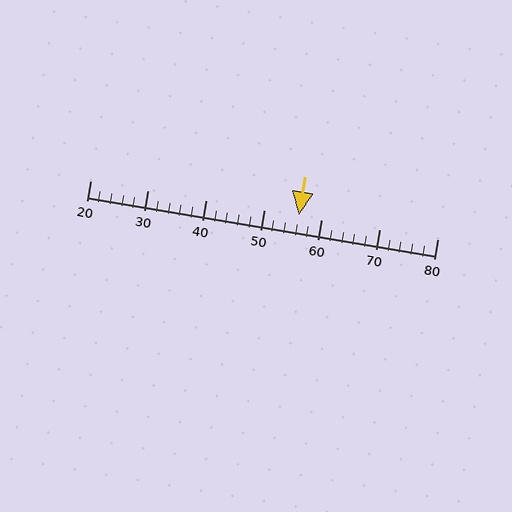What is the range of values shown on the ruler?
The ruler shows values from 20 to 80.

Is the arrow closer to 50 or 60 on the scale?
The arrow is closer to 60.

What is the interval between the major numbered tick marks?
The major tick marks are spaced 10 units apart.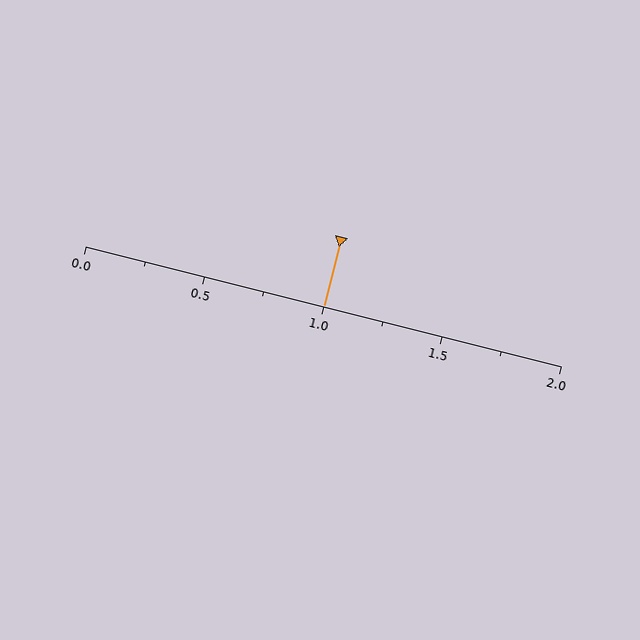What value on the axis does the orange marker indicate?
The marker indicates approximately 1.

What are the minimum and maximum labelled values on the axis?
The axis runs from 0.0 to 2.0.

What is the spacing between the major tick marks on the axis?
The major ticks are spaced 0.5 apart.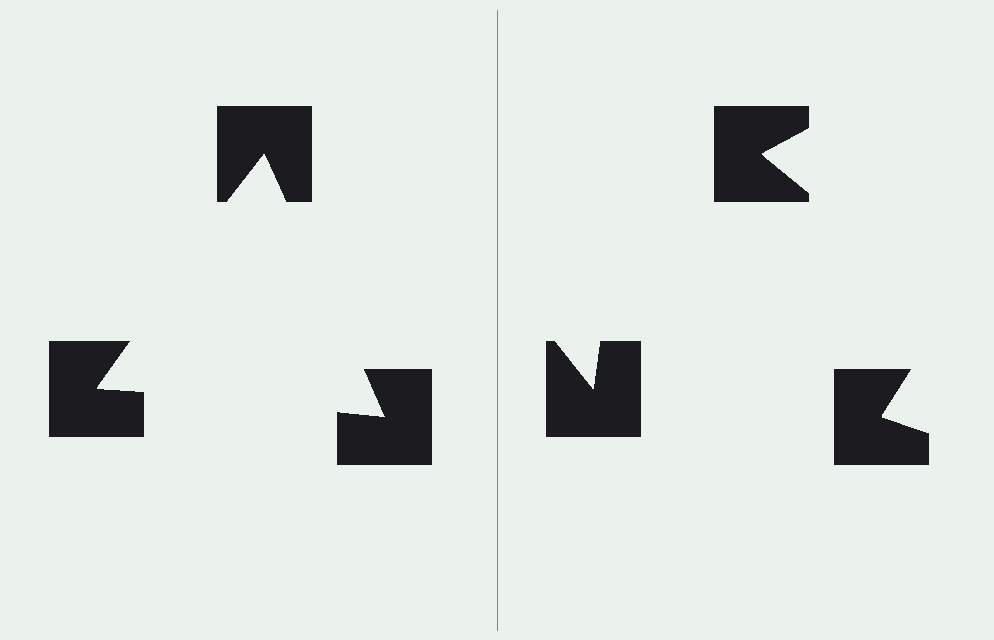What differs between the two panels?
The notched squares are positioned identically on both sides; only the wedge orientations differ. On the left they align to a triangle; on the right they are misaligned.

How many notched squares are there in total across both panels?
6 — 3 on each side.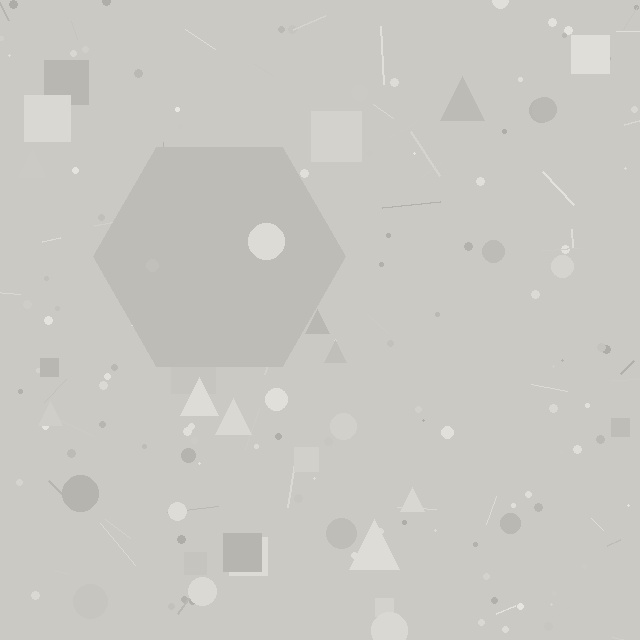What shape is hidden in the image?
A hexagon is hidden in the image.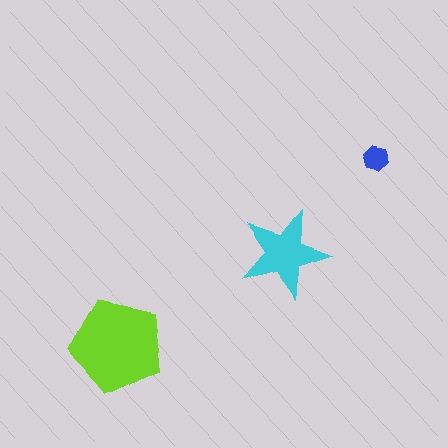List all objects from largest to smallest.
The lime pentagon, the cyan star, the blue hexagon.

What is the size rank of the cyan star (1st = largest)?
2nd.